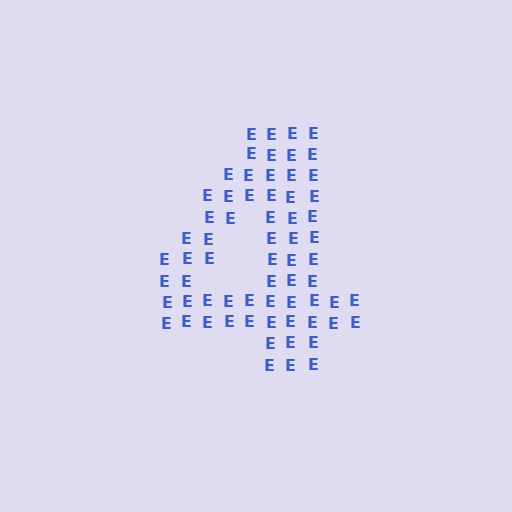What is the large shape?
The large shape is the digit 4.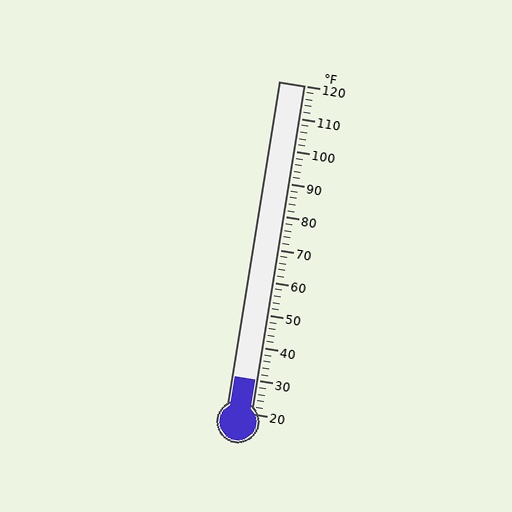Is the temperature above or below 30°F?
The temperature is at 30°F.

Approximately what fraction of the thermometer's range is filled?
The thermometer is filled to approximately 10% of its range.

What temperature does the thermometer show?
The thermometer shows approximately 30°F.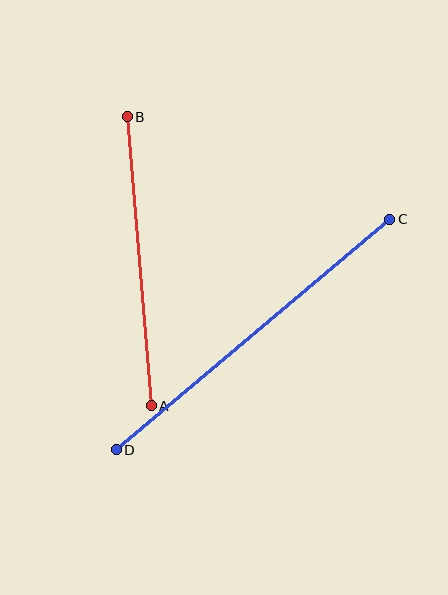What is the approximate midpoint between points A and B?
The midpoint is at approximately (139, 261) pixels.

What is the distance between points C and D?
The distance is approximately 357 pixels.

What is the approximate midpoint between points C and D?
The midpoint is at approximately (253, 335) pixels.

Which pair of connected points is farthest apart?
Points C and D are farthest apart.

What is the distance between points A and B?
The distance is approximately 290 pixels.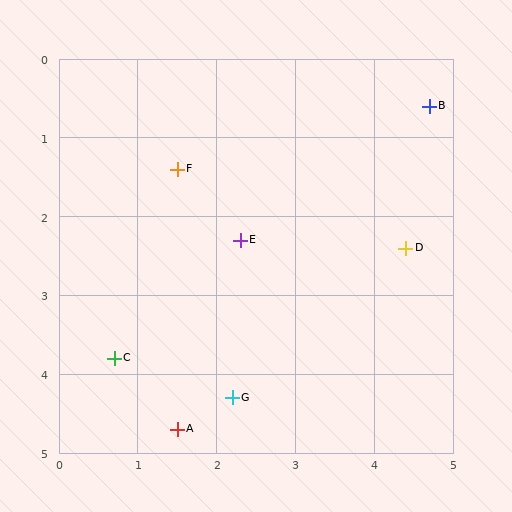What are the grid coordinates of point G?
Point G is at approximately (2.2, 4.3).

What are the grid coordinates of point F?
Point F is at approximately (1.5, 1.4).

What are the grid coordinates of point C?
Point C is at approximately (0.7, 3.8).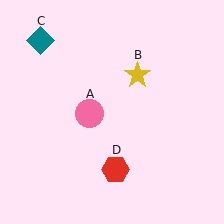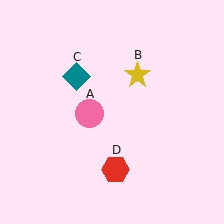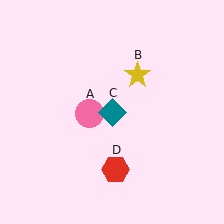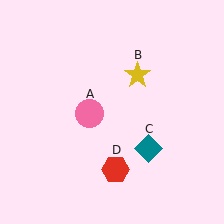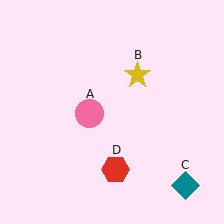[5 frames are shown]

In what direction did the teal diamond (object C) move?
The teal diamond (object C) moved down and to the right.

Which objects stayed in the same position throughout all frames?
Pink circle (object A) and yellow star (object B) and red hexagon (object D) remained stationary.